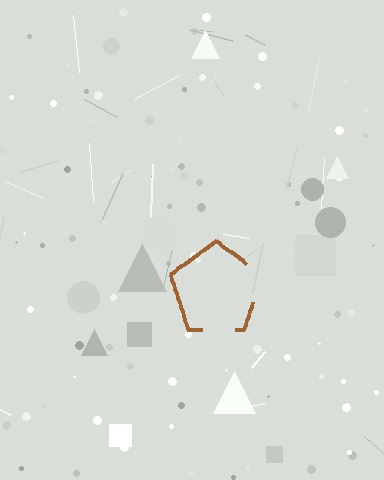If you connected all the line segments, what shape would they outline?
They would outline a pentagon.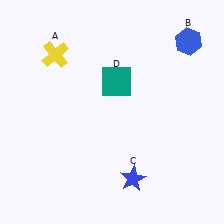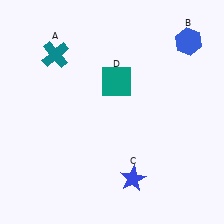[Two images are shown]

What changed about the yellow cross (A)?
In Image 1, A is yellow. In Image 2, it changed to teal.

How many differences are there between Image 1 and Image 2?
There is 1 difference between the two images.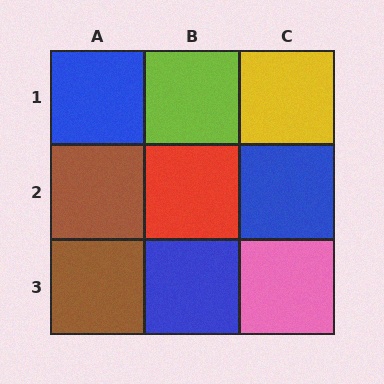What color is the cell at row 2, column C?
Blue.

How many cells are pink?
1 cell is pink.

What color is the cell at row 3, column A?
Brown.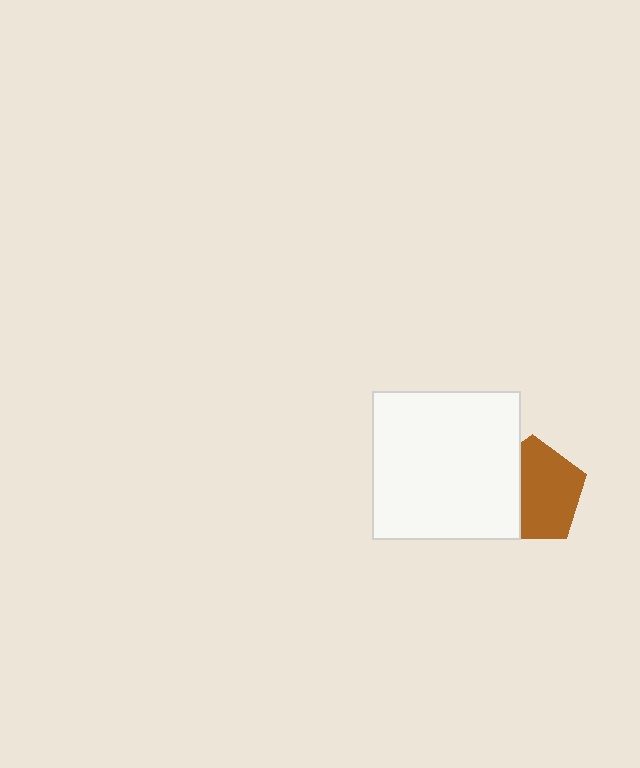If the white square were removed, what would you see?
You would see the complete brown pentagon.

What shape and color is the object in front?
The object in front is a white square.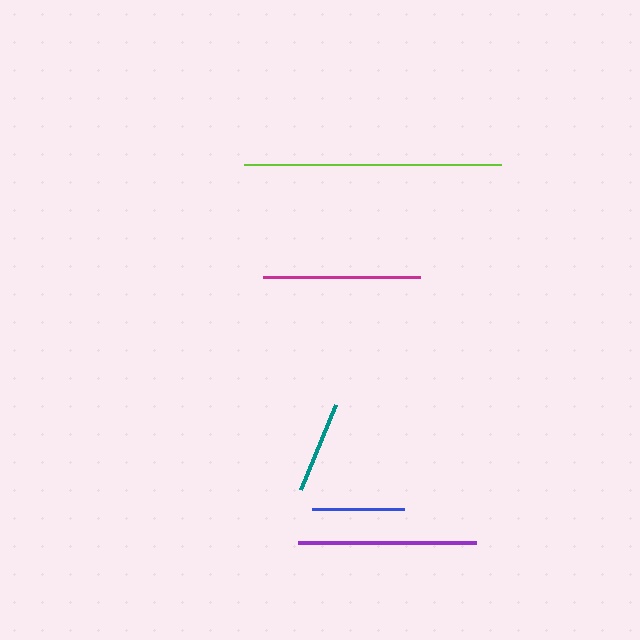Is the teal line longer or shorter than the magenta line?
The magenta line is longer than the teal line.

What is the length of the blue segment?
The blue segment is approximately 92 pixels long.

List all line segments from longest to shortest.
From longest to shortest: lime, purple, magenta, blue, teal.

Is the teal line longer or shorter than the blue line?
The blue line is longer than the teal line.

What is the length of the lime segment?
The lime segment is approximately 257 pixels long.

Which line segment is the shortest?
The teal line is the shortest at approximately 92 pixels.